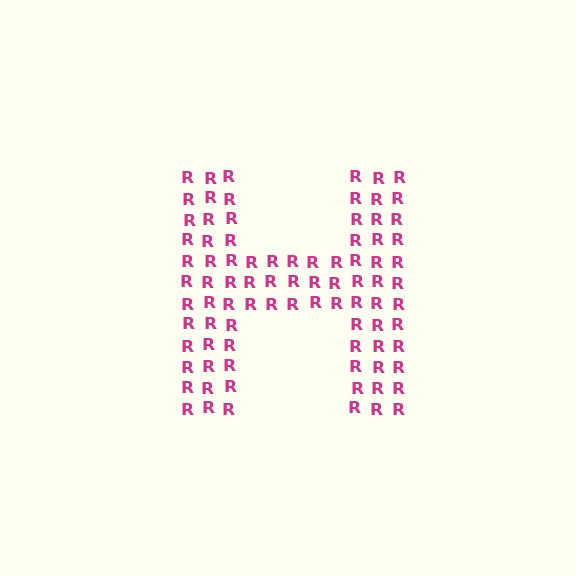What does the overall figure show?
The overall figure shows the letter H.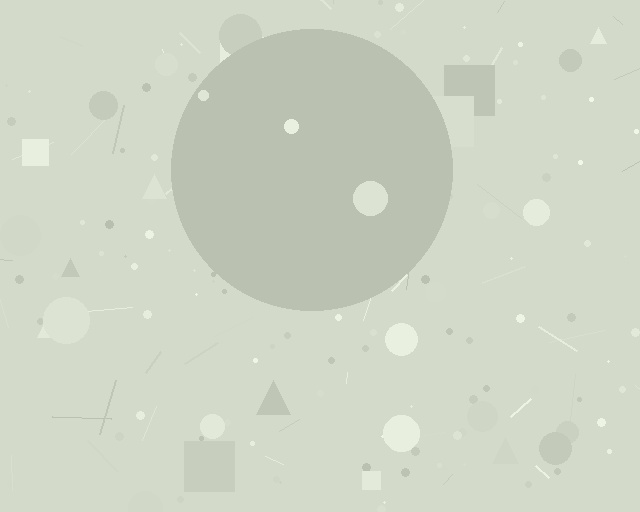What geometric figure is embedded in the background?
A circle is embedded in the background.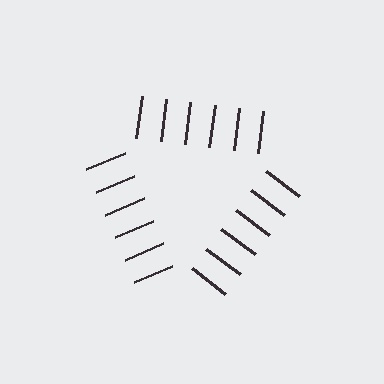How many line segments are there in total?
18 — 6 along each of the 3 edges.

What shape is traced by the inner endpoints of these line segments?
An illusory triangle — the line segments terminate on its edges but no continuous stroke is drawn.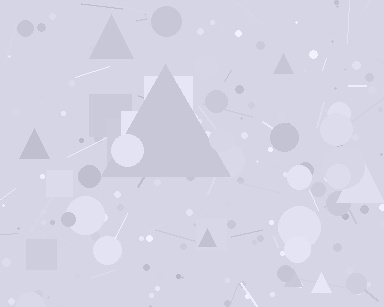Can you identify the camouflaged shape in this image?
The camouflaged shape is a triangle.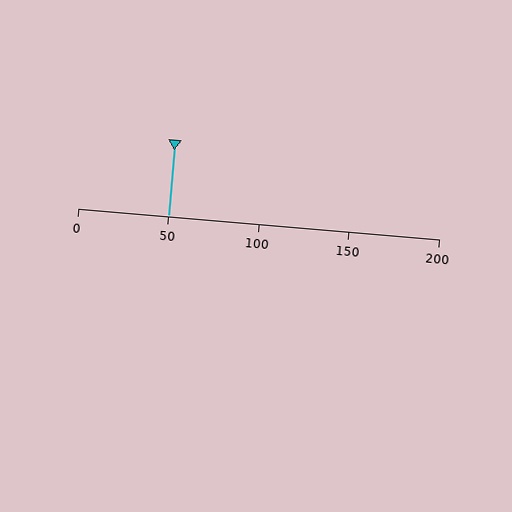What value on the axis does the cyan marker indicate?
The marker indicates approximately 50.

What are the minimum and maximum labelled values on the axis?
The axis runs from 0 to 200.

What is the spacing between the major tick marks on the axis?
The major ticks are spaced 50 apart.